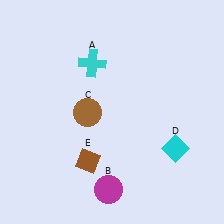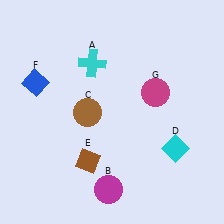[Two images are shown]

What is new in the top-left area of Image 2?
A blue diamond (F) was added in the top-left area of Image 2.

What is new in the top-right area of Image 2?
A magenta circle (G) was added in the top-right area of Image 2.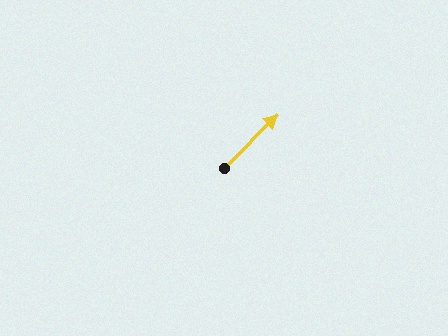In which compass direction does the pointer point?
Northeast.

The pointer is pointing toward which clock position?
Roughly 1 o'clock.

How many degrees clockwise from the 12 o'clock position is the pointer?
Approximately 44 degrees.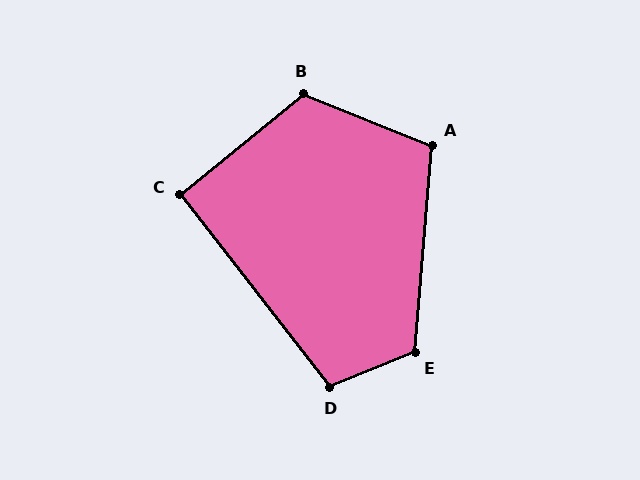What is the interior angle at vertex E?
Approximately 117 degrees (obtuse).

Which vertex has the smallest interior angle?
C, at approximately 92 degrees.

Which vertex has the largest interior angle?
B, at approximately 119 degrees.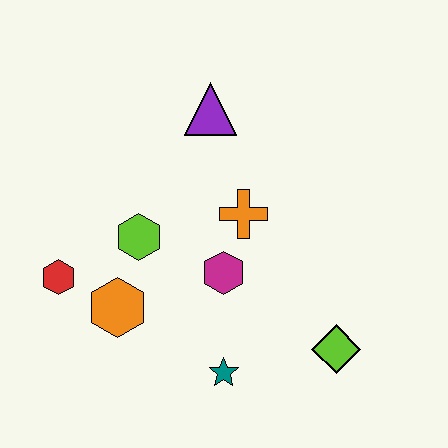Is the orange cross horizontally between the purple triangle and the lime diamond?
Yes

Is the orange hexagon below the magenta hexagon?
Yes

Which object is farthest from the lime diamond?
The red hexagon is farthest from the lime diamond.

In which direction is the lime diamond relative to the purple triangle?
The lime diamond is below the purple triangle.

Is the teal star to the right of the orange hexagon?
Yes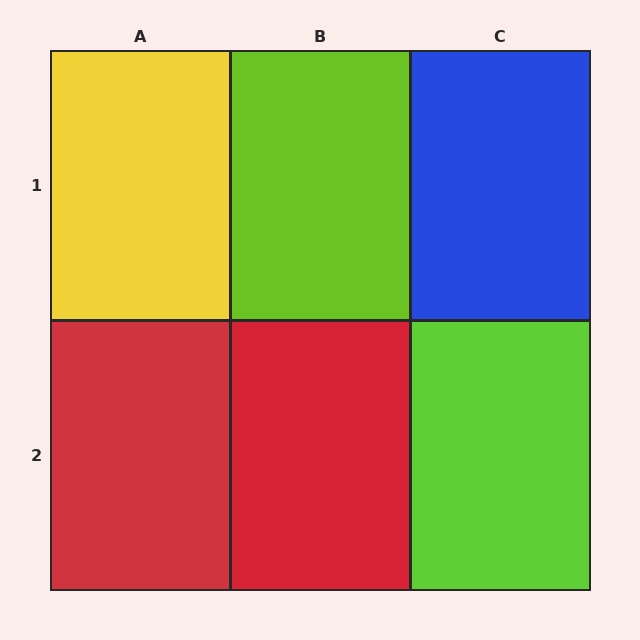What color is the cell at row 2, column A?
Red.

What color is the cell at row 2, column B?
Red.